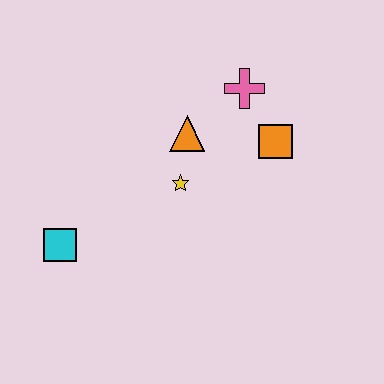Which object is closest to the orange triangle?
The yellow star is closest to the orange triangle.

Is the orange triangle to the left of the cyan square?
No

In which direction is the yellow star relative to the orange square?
The yellow star is to the left of the orange square.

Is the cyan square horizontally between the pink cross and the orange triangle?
No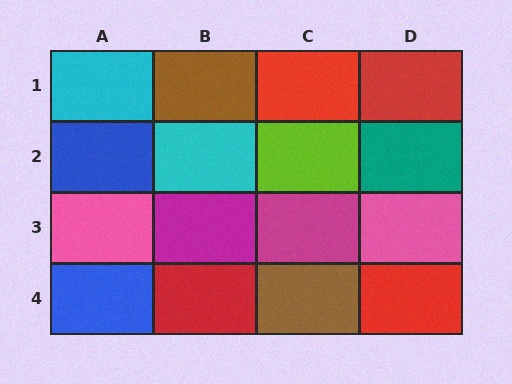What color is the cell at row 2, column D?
Teal.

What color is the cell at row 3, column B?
Magenta.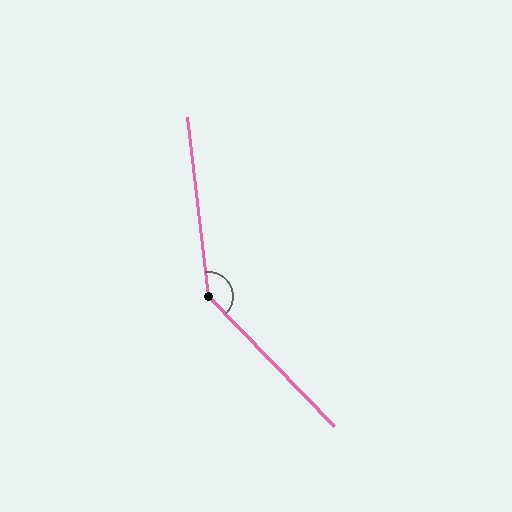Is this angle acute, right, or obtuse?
It is obtuse.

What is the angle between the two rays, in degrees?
Approximately 143 degrees.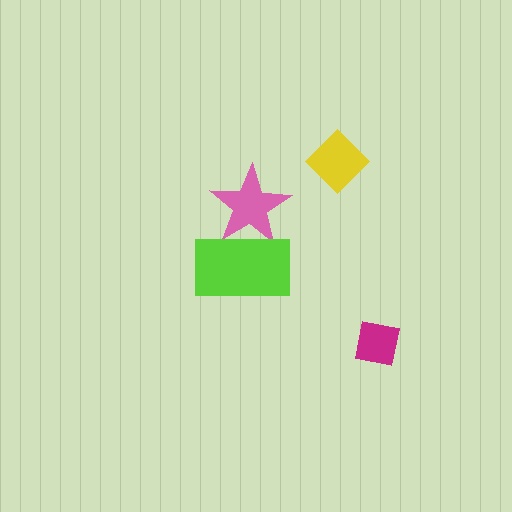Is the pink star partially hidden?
Yes, it is partially covered by another shape.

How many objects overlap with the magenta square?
0 objects overlap with the magenta square.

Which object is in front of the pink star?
The lime rectangle is in front of the pink star.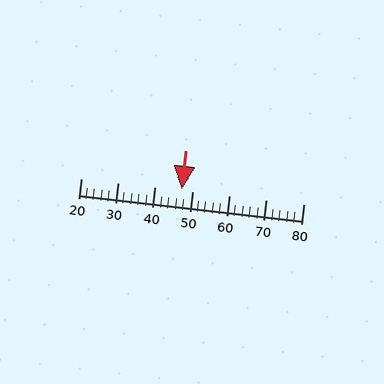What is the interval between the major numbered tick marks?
The major tick marks are spaced 10 units apart.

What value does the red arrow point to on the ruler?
The red arrow points to approximately 47.